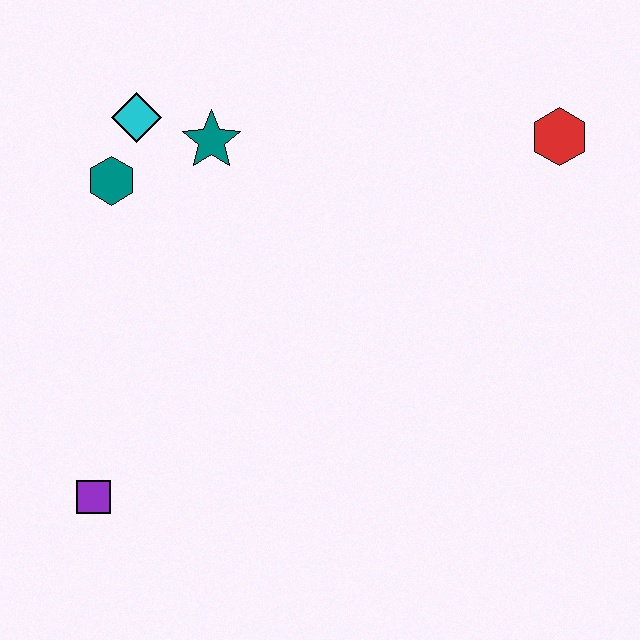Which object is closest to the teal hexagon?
The cyan diamond is closest to the teal hexagon.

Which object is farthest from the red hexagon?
The purple square is farthest from the red hexagon.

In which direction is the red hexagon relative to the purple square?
The red hexagon is to the right of the purple square.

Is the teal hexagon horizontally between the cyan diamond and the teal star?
No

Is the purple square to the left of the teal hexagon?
Yes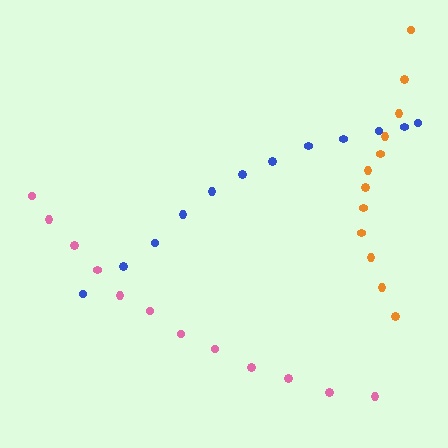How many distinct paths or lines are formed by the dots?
There are 3 distinct paths.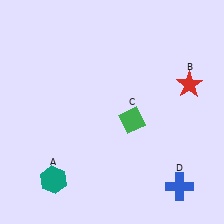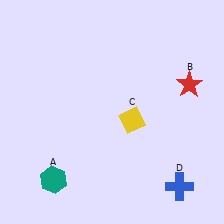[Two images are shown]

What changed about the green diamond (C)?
In Image 1, C is green. In Image 2, it changed to yellow.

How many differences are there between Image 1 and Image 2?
There is 1 difference between the two images.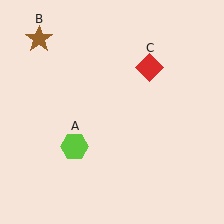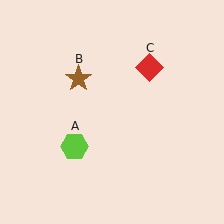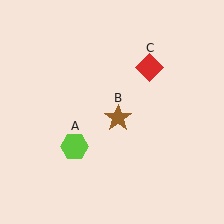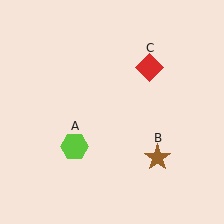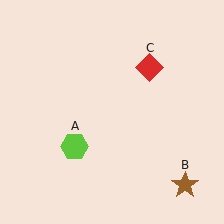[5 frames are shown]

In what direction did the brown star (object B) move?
The brown star (object B) moved down and to the right.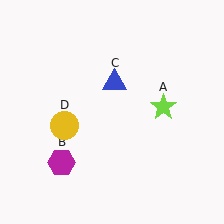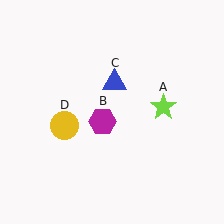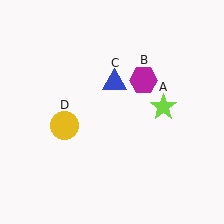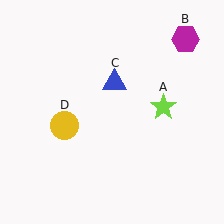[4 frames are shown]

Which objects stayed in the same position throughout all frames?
Lime star (object A) and blue triangle (object C) and yellow circle (object D) remained stationary.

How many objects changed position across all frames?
1 object changed position: magenta hexagon (object B).